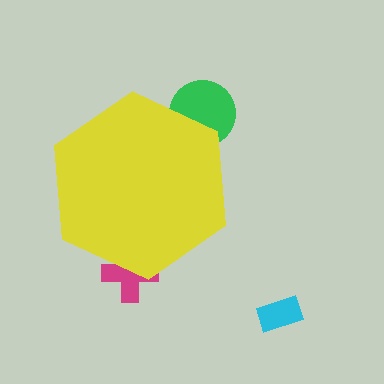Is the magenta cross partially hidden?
Yes, the magenta cross is partially hidden behind the yellow hexagon.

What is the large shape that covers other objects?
A yellow hexagon.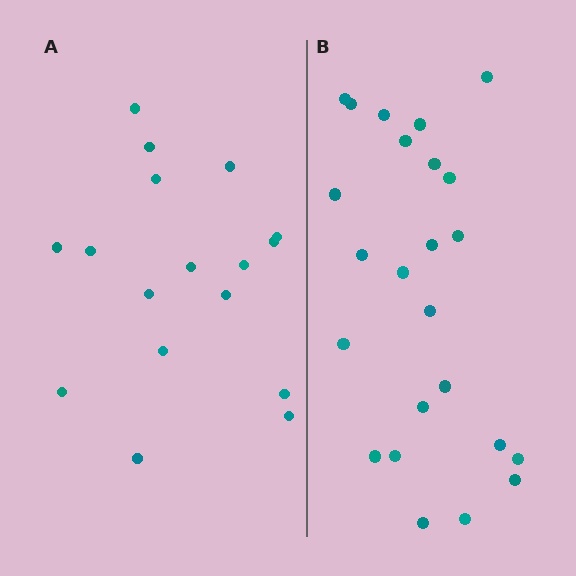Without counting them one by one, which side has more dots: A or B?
Region B (the right region) has more dots.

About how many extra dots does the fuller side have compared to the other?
Region B has roughly 8 or so more dots than region A.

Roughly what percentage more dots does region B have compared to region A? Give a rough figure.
About 40% more.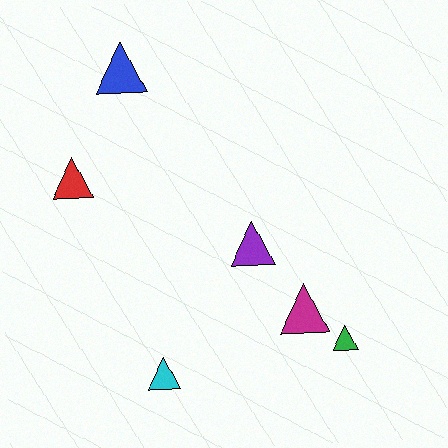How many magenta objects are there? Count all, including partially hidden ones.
There is 1 magenta object.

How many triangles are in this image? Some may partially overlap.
There are 6 triangles.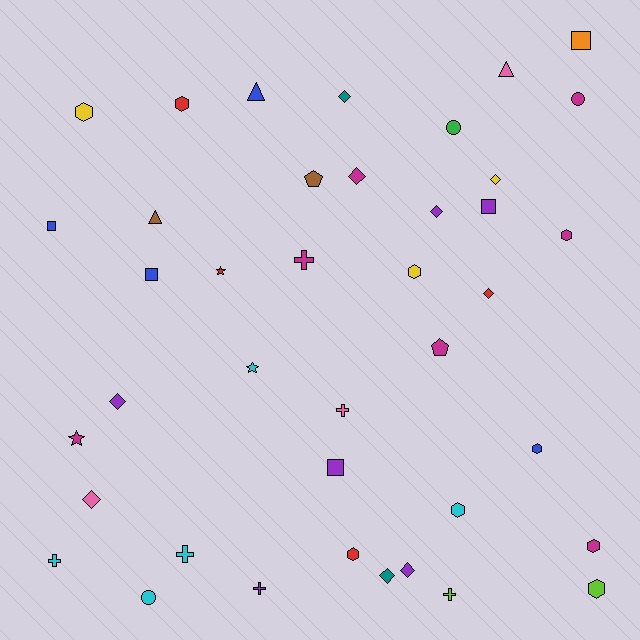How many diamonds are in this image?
There are 9 diamonds.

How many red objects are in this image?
There are 4 red objects.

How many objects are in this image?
There are 40 objects.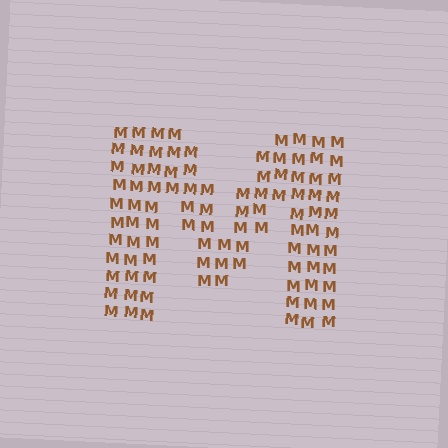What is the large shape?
The large shape is the letter M.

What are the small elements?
The small elements are letter M's.